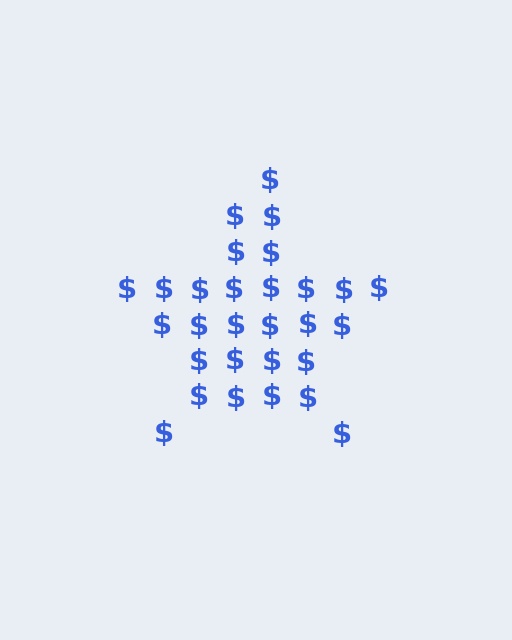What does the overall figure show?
The overall figure shows a star.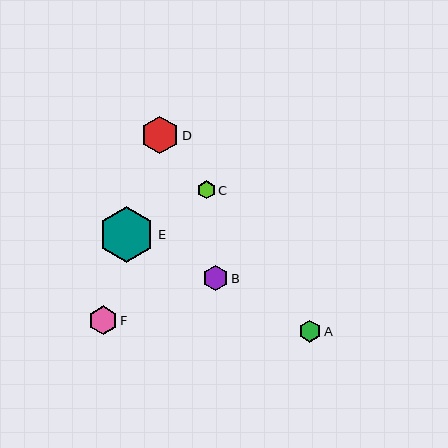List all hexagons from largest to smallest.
From largest to smallest: E, D, F, B, A, C.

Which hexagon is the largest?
Hexagon E is the largest with a size of approximately 56 pixels.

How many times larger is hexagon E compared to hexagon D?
Hexagon E is approximately 1.5 times the size of hexagon D.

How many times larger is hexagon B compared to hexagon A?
Hexagon B is approximately 1.2 times the size of hexagon A.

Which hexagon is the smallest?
Hexagon C is the smallest with a size of approximately 18 pixels.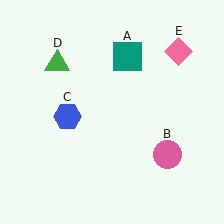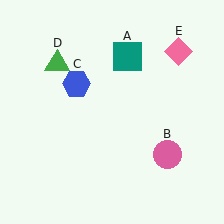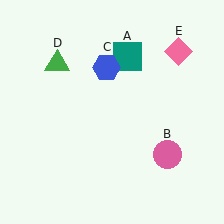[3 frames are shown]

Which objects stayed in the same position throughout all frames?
Teal square (object A) and pink circle (object B) and green triangle (object D) and pink diamond (object E) remained stationary.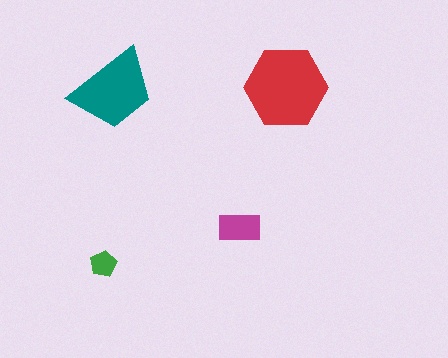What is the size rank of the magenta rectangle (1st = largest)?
3rd.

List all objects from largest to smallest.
The red hexagon, the teal trapezoid, the magenta rectangle, the green pentagon.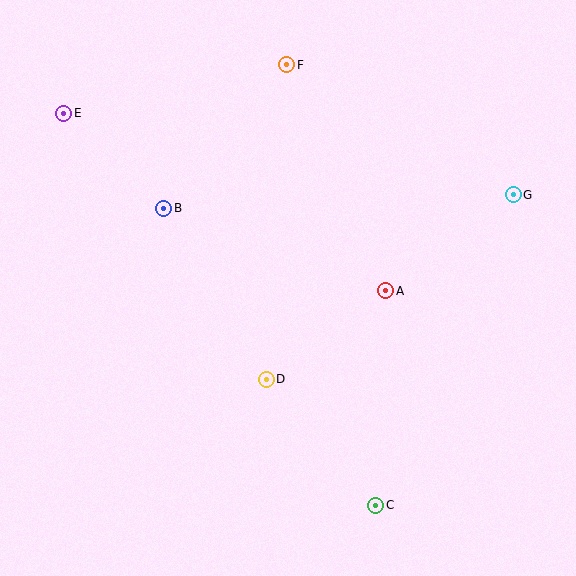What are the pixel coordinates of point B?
Point B is at (164, 208).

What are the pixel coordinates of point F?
Point F is at (287, 65).